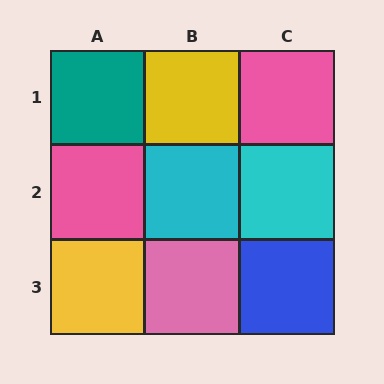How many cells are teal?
1 cell is teal.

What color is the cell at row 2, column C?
Cyan.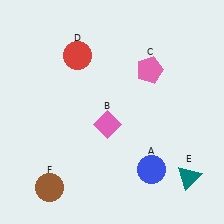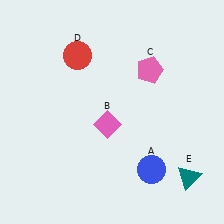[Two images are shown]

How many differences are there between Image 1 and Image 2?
There is 1 difference between the two images.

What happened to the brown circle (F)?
The brown circle (F) was removed in Image 2. It was in the bottom-left area of Image 1.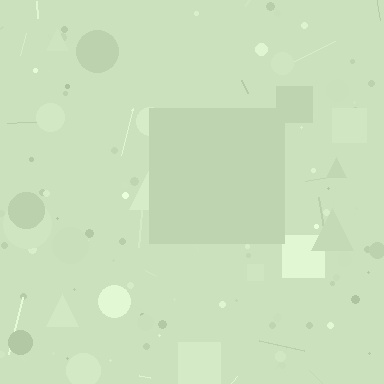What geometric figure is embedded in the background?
A square is embedded in the background.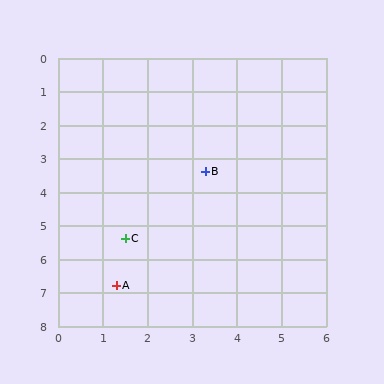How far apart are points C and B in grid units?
Points C and B are about 2.7 grid units apart.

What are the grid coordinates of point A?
Point A is at approximately (1.3, 6.8).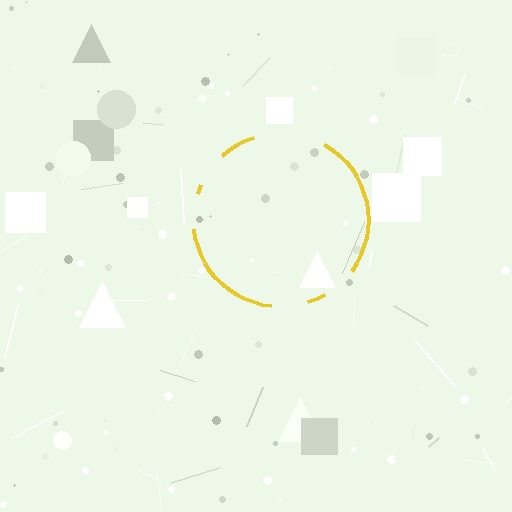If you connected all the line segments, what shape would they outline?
They would outline a circle.